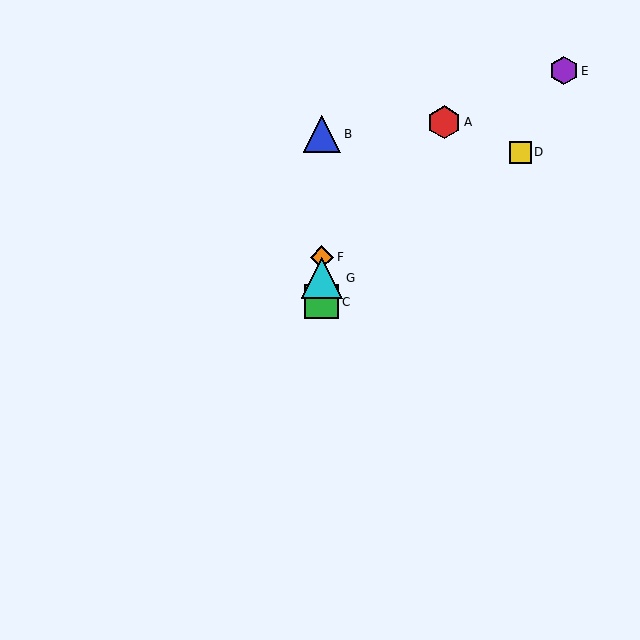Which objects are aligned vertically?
Objects B, C, F, G are aligned vertically.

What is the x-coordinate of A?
Object A is at x≈444.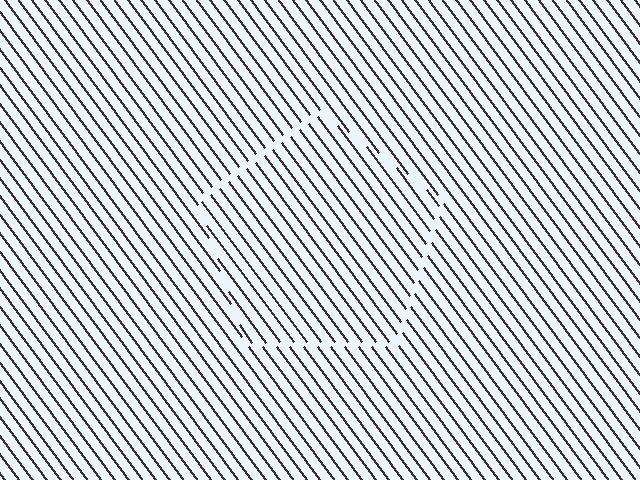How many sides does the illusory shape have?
5 sides — the line-ends trace a pentagon.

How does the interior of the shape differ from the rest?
The interior of the shape contains the same grating, shifted by half a period — the contour is defined by the phase discontinuity where line-ends from the inner and outer gratings abut.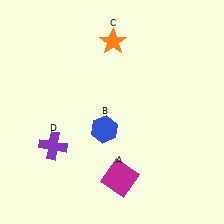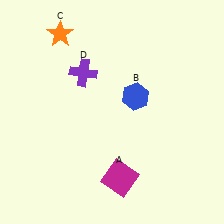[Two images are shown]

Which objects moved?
The objects that moved are: the blue hexagon (B), the orange star (C), the purple cross (D).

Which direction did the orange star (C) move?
The orange star (C) moved left.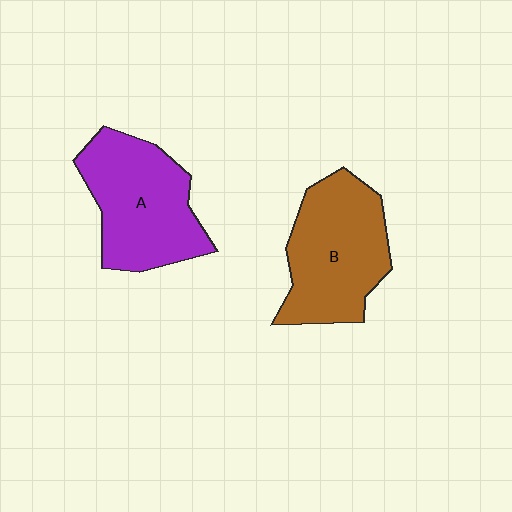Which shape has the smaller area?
Shape A (purple).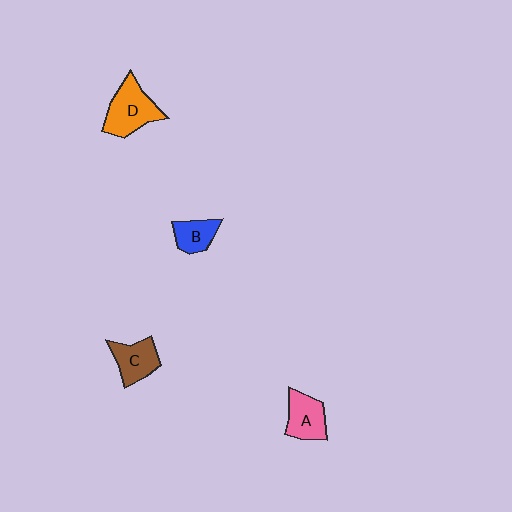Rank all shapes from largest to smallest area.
From largest to smallest: D (orange), A (pink), C (brown), B (blue).